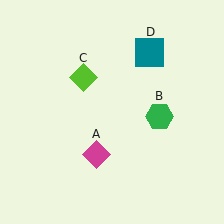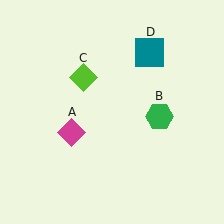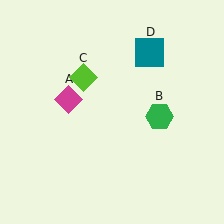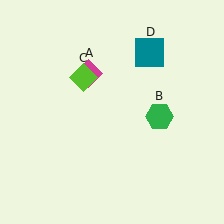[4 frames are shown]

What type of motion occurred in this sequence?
The magenta diamond (object A) rotated clockwise around the center of the scene.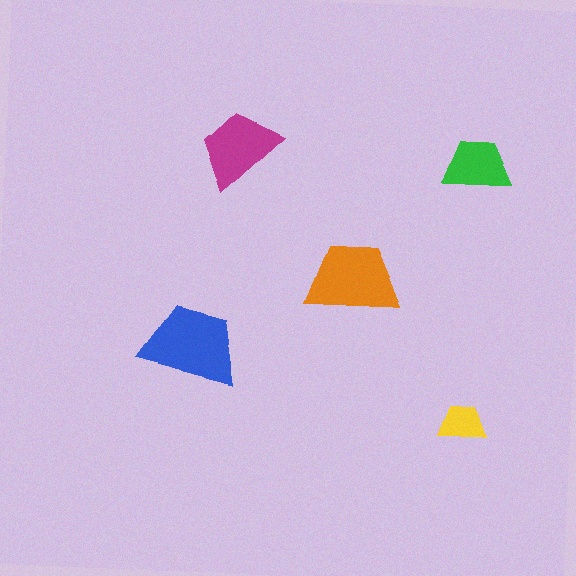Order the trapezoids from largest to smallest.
the blue one, the orange one, the magenta one, the green one, the yellow one.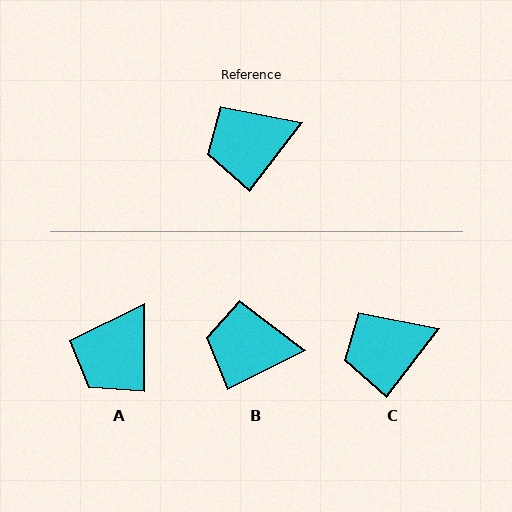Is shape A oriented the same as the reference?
No, it is off by about 37 degrees.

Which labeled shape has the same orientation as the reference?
C.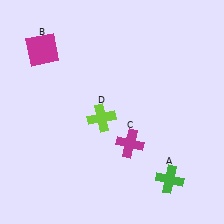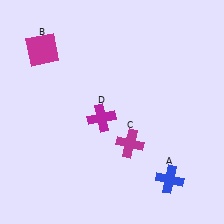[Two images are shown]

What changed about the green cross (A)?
In Image 1, A is green. In Image 2, it changed to blue.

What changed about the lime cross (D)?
In Image 1, D is lime. In Image 2, it changed to magenta.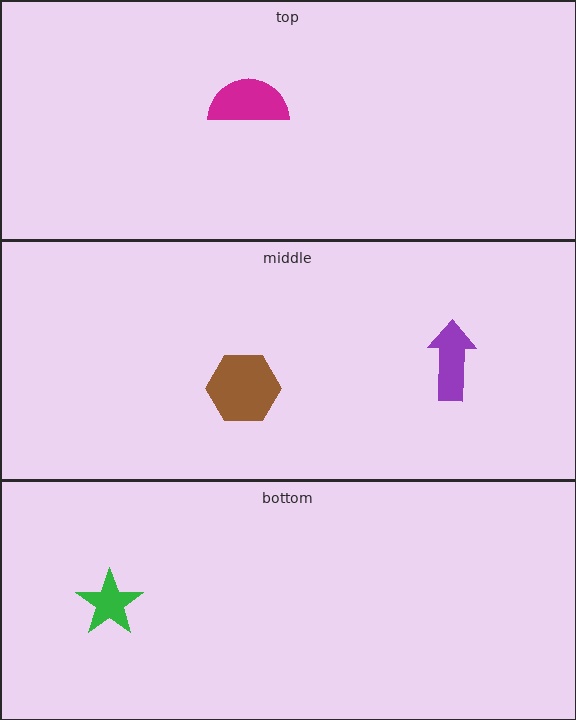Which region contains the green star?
The bottom region.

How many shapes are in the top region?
1.